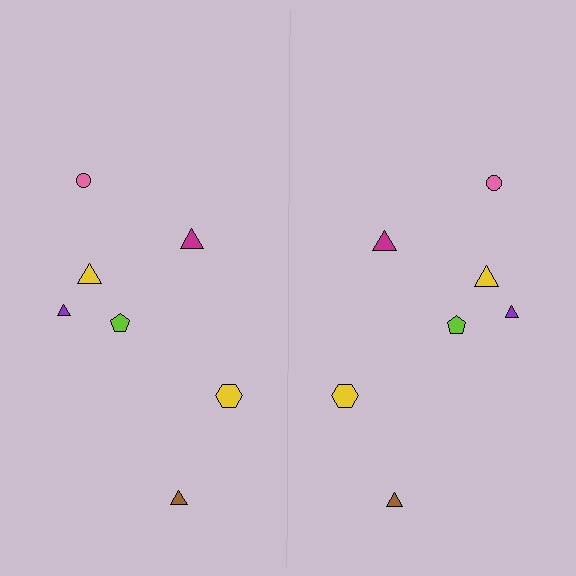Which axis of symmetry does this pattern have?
The pattern has a vertical axis of symmetry running through the center of the image.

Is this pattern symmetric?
Yes, this pattern has bilateral (reflection) symmetry.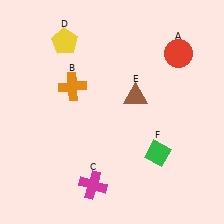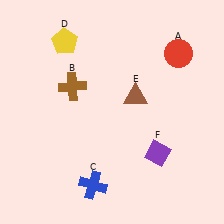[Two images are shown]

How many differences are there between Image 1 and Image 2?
There are 3 differences between the two images.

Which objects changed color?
B changed from orange to brown. C changed from magenta to blue. F changed from green to purple.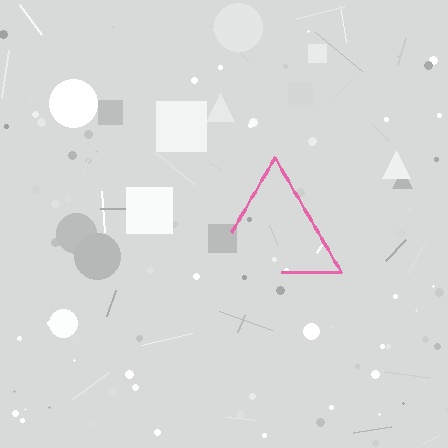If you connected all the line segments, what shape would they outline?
They would outline a triangle.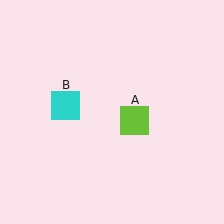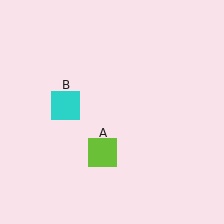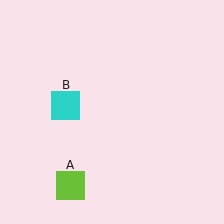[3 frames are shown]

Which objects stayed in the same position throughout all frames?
Cyan square (object B) remained stationary.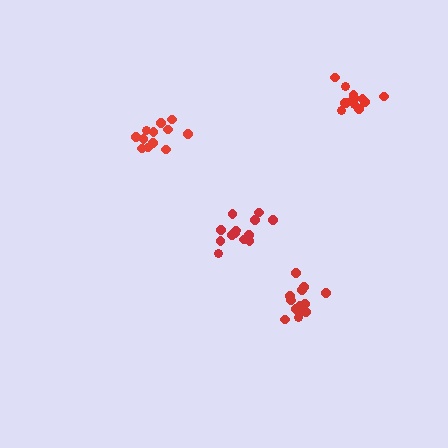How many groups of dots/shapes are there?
There are 4 groups.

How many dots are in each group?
Group 1: 13 dots, Group 2: 13 dots, Group 3: 13 dots, Group 4: 12 dots (51 total).